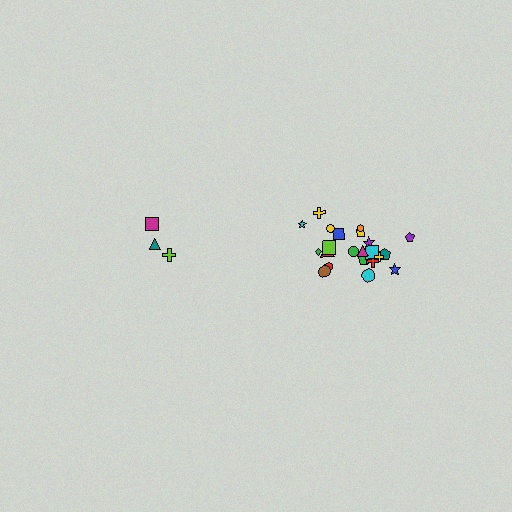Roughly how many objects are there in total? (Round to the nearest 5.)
Roughly 25 objects in total.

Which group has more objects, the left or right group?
The right group.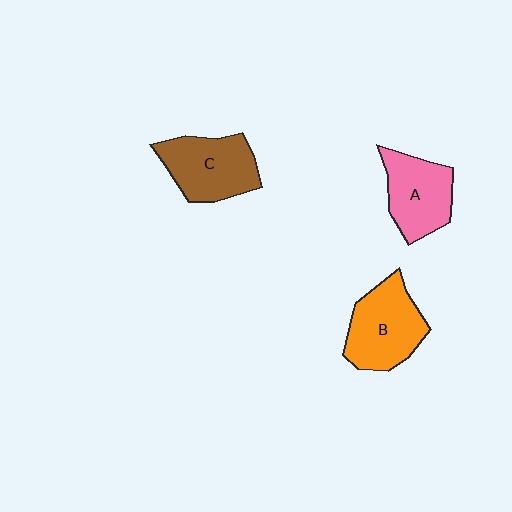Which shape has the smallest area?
Shape A (pink).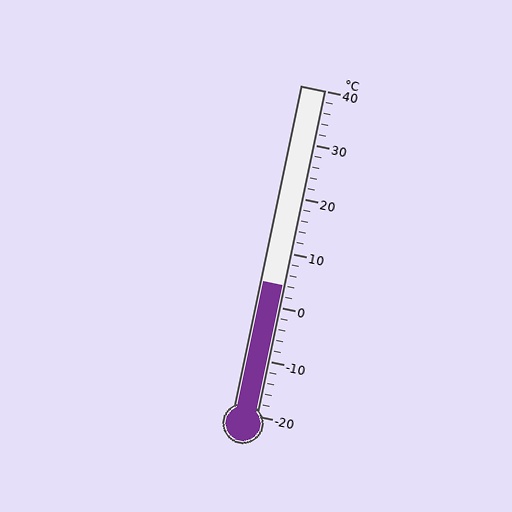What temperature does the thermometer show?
The thermometer shows approximately 4°C.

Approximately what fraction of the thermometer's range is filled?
The thermometer is filled to approximately 40% of its range.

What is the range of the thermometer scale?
The thermometer scale ranges from -20°C to 40°C.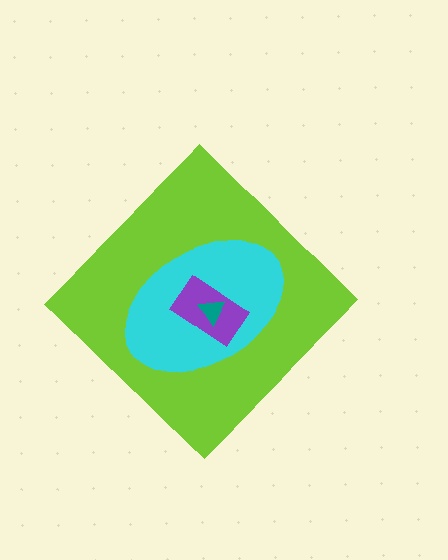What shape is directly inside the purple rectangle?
The teal triangle.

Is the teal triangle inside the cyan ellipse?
Yes.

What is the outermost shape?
The lime diamond.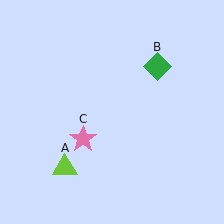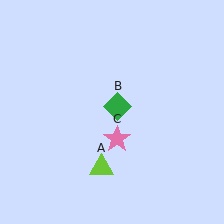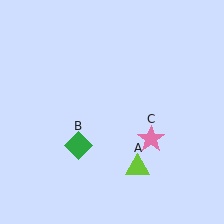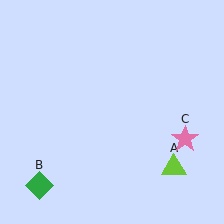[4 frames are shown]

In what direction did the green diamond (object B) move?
The green diamond (object B) moved down and to the left.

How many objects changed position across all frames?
3 objects changed position: lime triangle (object A), green diamond (object B), pink star (object C).